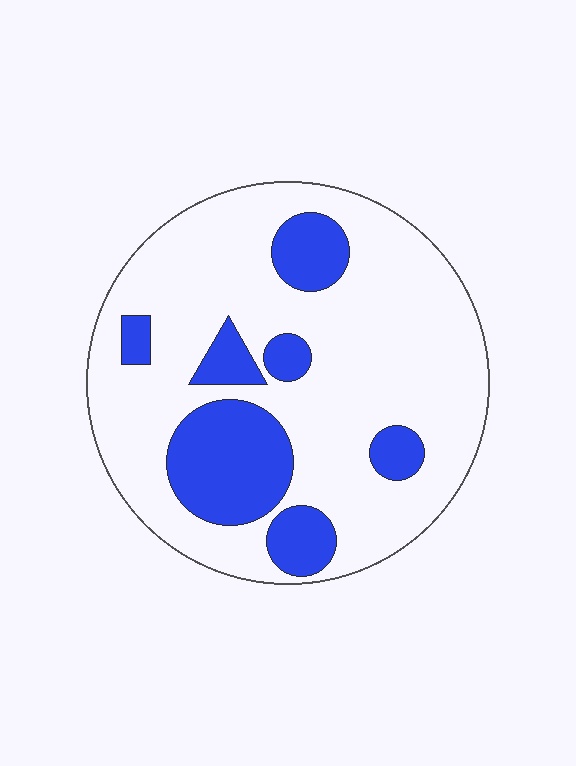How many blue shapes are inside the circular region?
7.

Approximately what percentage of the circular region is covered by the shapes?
Approximately 25%.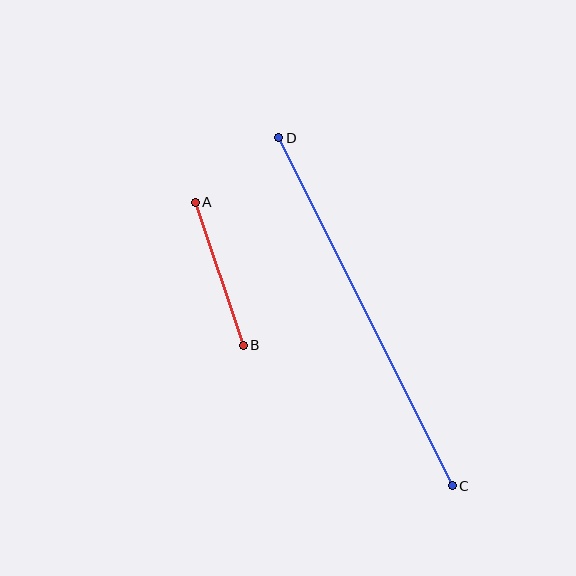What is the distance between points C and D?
The distance is approximately 389 pixels.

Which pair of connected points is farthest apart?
Points C and D are farthest apart.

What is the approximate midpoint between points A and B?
The midpoint is at approximately (219, 274) pixels.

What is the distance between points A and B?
The distance is approximately 151 pixels.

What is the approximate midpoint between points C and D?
The midpoint is at approximately (366, 312) pixels.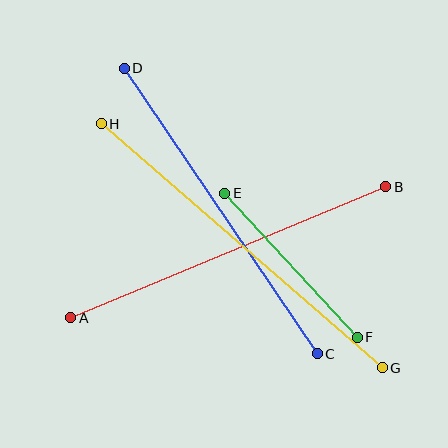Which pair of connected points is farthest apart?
Points G and H are farthest apart.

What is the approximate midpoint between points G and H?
The midpoint is at approximately (242, 246) pixels.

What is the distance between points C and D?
The distance is approximately 345 pixels.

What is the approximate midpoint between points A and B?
The midpoint is at approximately (228, 252) pixels.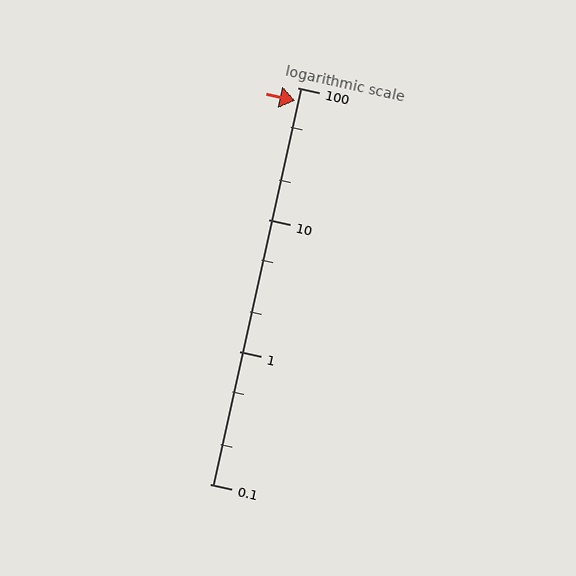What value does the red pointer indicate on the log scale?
The pointer indicates approximately 79.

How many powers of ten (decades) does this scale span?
The scale spans 3 decades, from 0.1 to 100.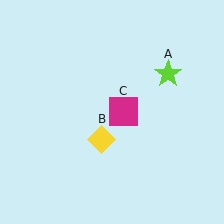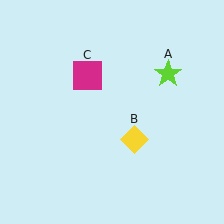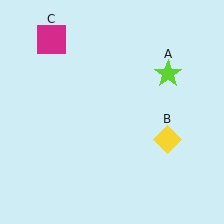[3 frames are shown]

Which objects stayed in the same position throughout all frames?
Lime star (object A) remained stationary.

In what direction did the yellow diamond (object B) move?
The yellow diamond (object B) moved right.